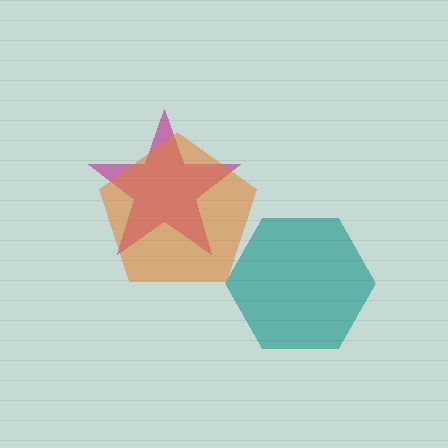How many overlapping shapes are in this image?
There are 3 overlapping shapes in the image.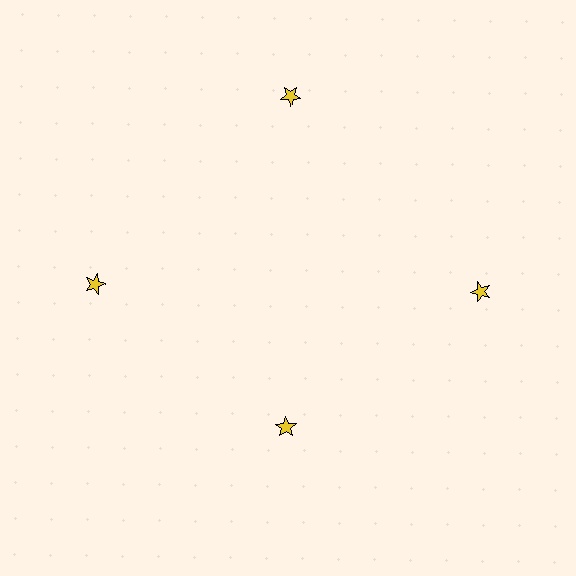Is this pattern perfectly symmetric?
No. The 4 yellow stars are arranged in a ring, but one element near the 6 o'clock position is pulled inward toward the center, breaking the 4-fold rotational symmetry.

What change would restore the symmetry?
The symmetry would be restored by moving it outward, back onto the ring so that all 4 stars sit at equal angles and equal distance from the center.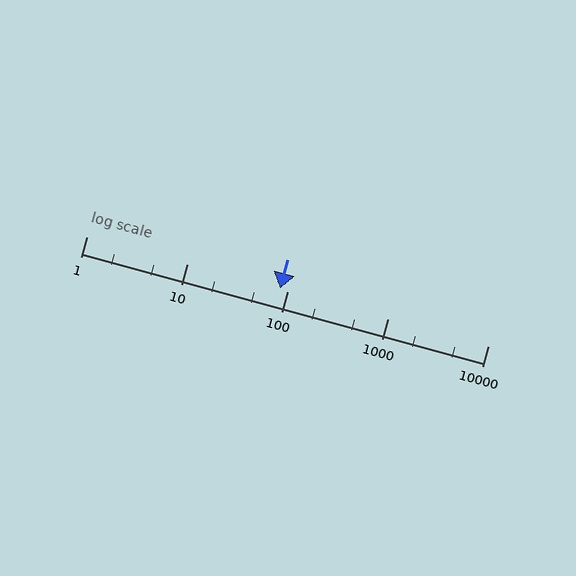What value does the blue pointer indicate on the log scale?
The pointer indicates approximately 85.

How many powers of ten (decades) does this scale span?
The scale spans 4 decades, from 1 to 10000.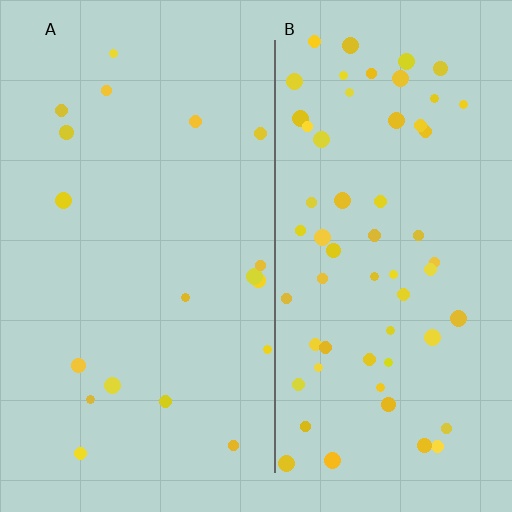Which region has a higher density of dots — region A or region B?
B (the right).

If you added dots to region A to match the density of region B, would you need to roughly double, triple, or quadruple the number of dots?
Approximately triple.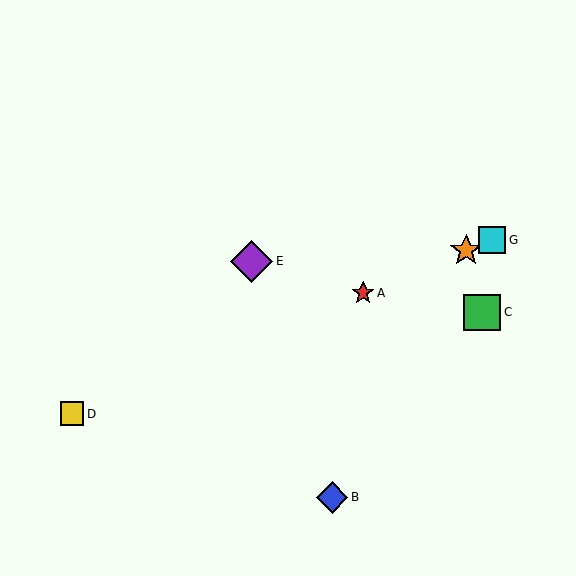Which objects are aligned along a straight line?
Objects A, D, F, G are aligned along a straight line.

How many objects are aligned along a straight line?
4 objects (A, D, F, G) are aligned along a straight line.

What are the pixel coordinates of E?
Object E is at (251, 261).